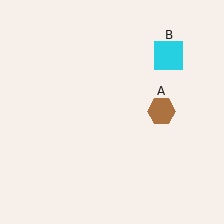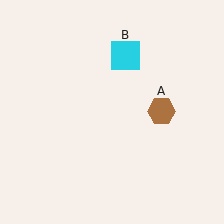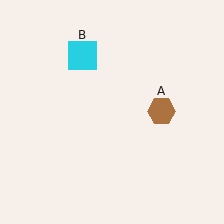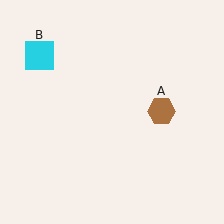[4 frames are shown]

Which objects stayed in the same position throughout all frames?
Brown hexagon (object A) remained stationary.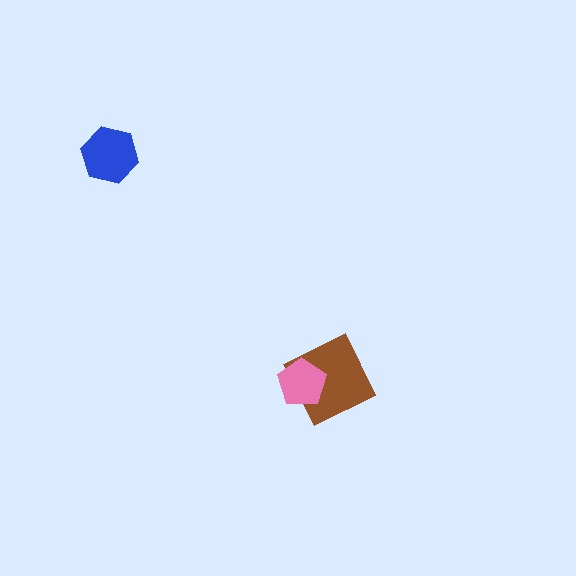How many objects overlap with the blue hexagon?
0 objects overlap with the blue hexagon.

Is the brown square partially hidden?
Yes, it is partially covered by another shape.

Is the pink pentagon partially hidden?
No, no other shape covers it.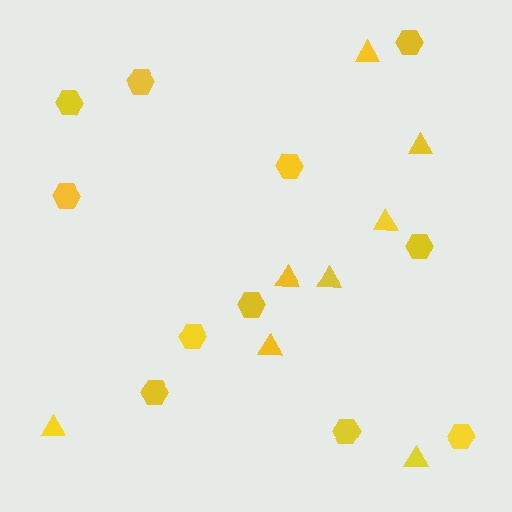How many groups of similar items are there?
There are 2 groups: one group of triangles (8) and one group of hexagons (11).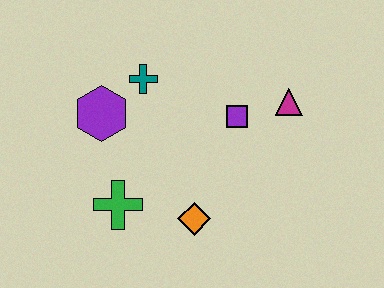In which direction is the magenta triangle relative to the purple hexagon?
The magenta triangle is to the right of the purple hexagon.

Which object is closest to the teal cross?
The purple hexagon is closest to the teal cross.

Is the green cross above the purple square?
No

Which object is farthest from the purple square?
The green cross is farthest from the purple square.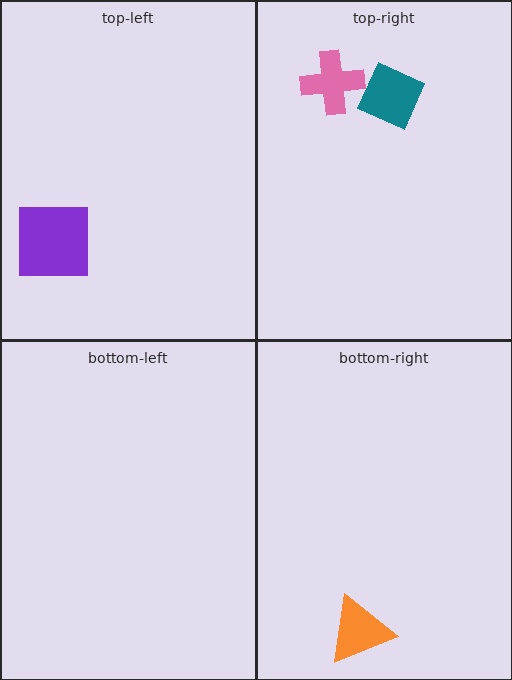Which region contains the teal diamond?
The top-right region.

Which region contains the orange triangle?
The bottom-right region.